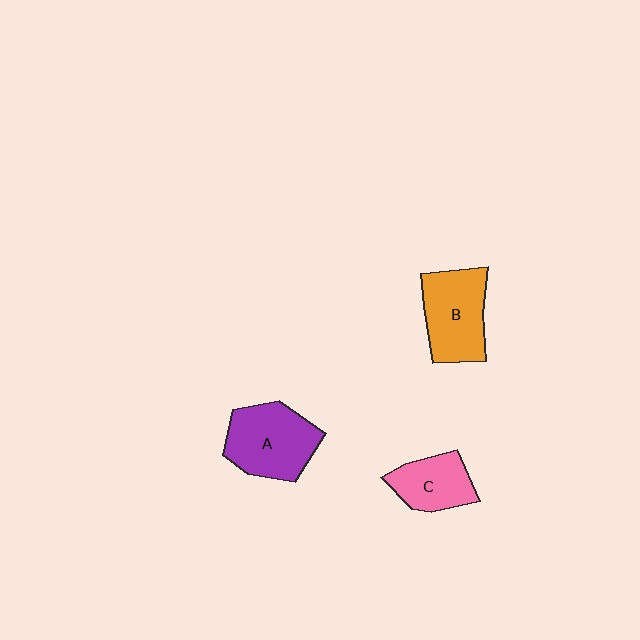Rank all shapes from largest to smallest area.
From largest to smallest: A (purple), B (orange), C (pink).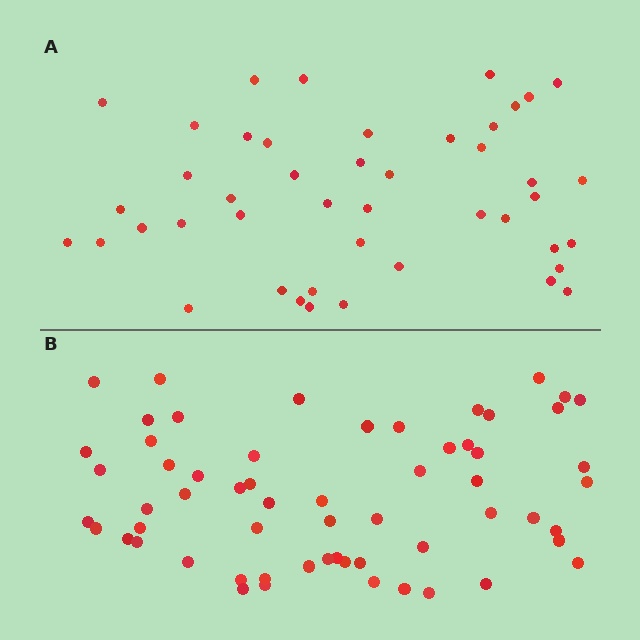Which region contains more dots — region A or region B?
Region B (the bottom region) has more dots.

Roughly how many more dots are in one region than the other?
Region B has approximately 15 more dots than region A.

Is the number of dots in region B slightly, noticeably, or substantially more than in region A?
Region B has noticeably more, but not dramatically so. The ratio is roughly 1.3 to 1.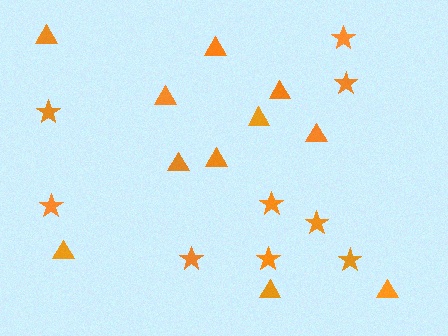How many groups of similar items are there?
There are 2 groups: one group of triangles (11) and one group of stars (9).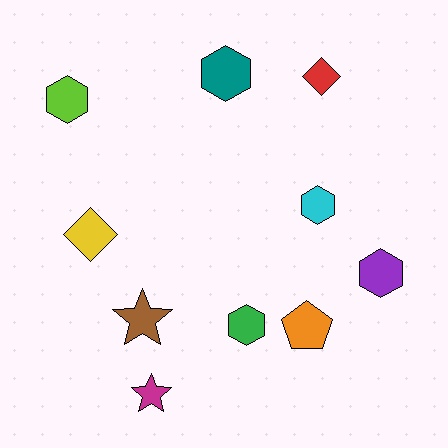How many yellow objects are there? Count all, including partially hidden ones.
There is 1 yellow object.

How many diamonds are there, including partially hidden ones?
There are 2 diamonds.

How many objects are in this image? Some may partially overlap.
There are 10 objects.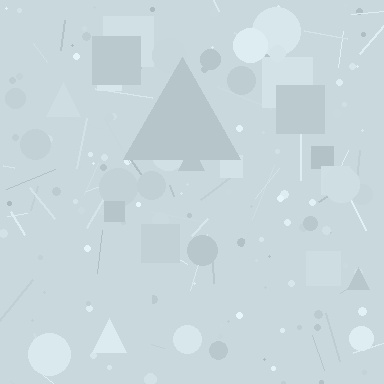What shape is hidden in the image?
A triangle is hidden in the image.